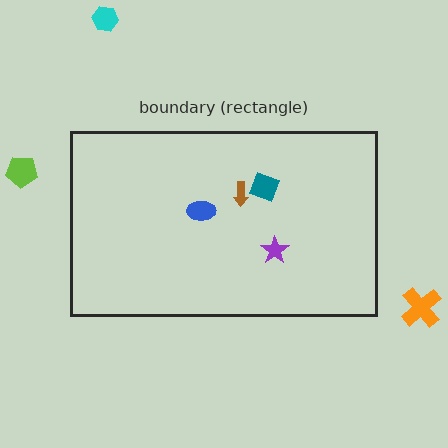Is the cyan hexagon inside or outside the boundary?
Outside.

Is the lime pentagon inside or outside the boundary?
Outside.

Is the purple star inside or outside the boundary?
Inside.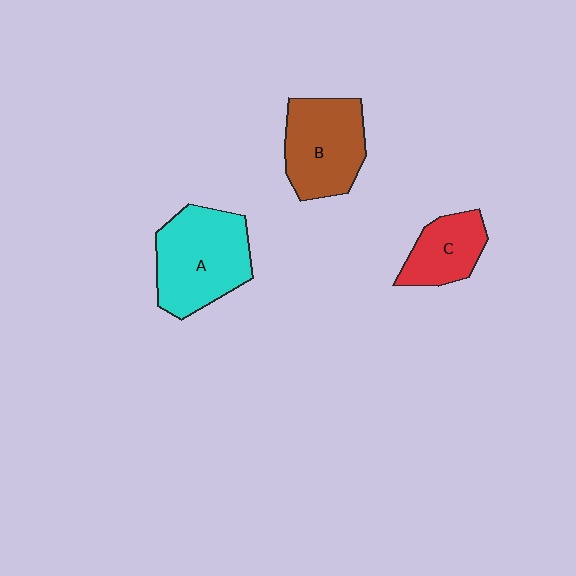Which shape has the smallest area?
Shape C (red).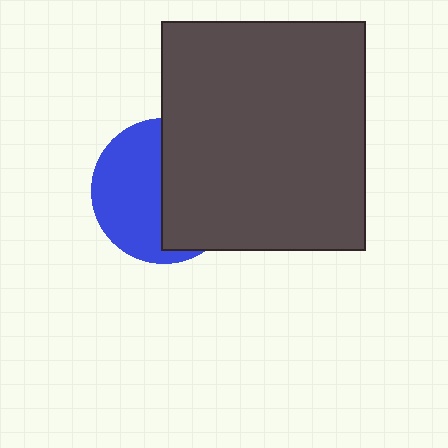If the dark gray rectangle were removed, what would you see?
You would see the complete blue circle.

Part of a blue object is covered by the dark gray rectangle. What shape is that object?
It is a circle.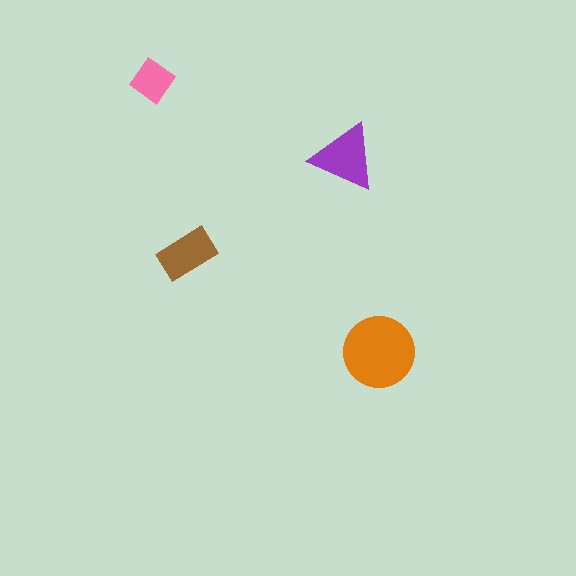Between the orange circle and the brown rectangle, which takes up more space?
The orange circle.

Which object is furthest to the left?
The pink diamond is leftmost.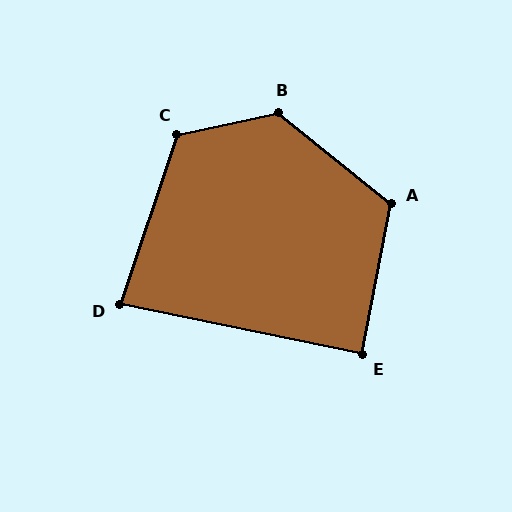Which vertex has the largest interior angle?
B, at approximately 129 degrees.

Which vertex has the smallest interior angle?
D, at approximately 83 degrees.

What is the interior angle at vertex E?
Approximately 89 degrees (approximately right).